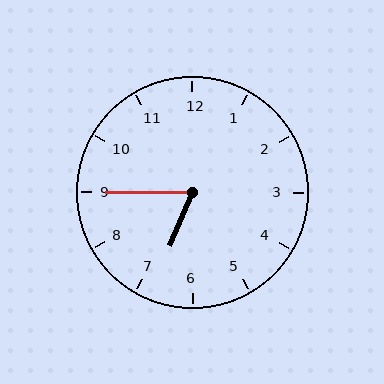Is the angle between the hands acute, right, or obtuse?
It is acute.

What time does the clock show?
6:45.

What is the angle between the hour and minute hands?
Approximately 68 degrees.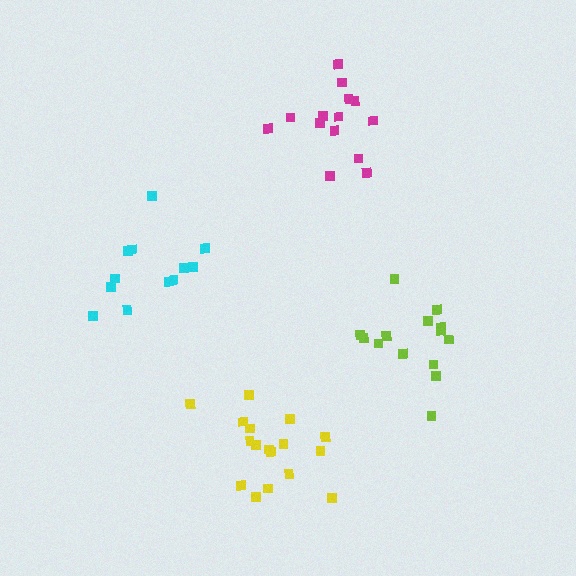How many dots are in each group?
Group 1: 14 dots, Group 2: 14 dots, Group 3: 17 dots, Group 4: 13 dots (58 total).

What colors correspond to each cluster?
The clusters are colored: lime, magenta, yellow, cyan.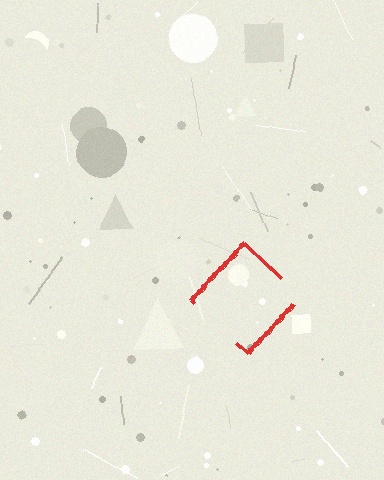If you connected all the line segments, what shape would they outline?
They would outline a diamond.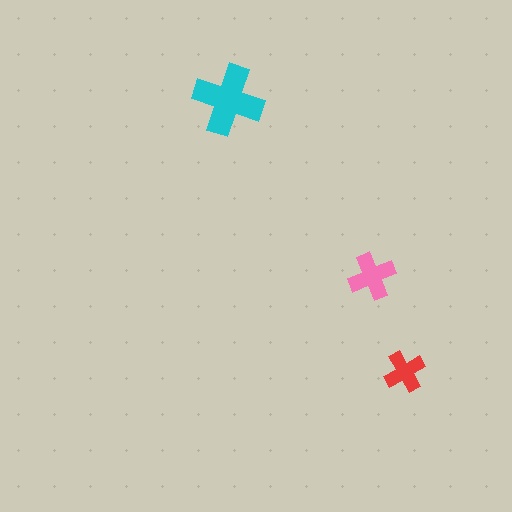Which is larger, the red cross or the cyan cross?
The cyan one.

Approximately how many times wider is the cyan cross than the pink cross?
About 1.5 times wider.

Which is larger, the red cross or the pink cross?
The pink one.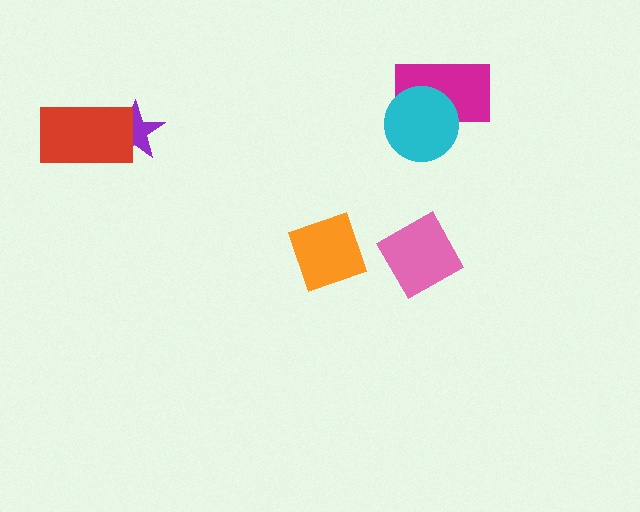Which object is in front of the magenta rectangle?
The cyan circle is in front of the magenta rectangle.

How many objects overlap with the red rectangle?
1 object overlaps with the red rectangle.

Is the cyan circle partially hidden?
No, no other shape covers it.